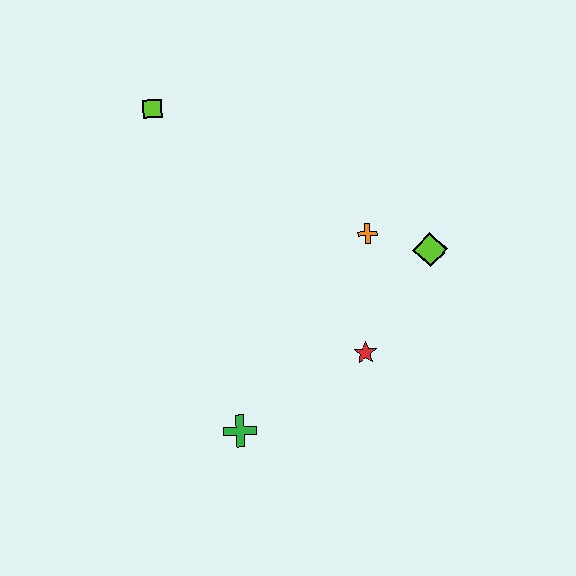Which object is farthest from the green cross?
The lime square is farthest from the green cross.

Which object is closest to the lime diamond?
The orange cross is closest to the lime diamond.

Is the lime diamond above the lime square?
No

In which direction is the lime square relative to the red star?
The lime square is above the red star.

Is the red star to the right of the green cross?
Yes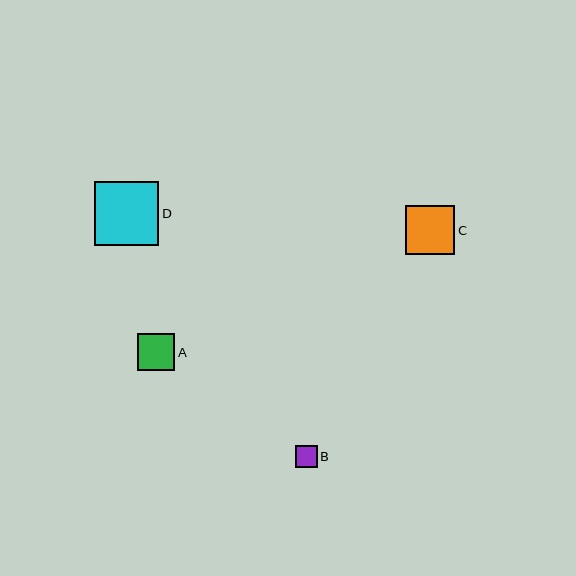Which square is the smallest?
Square B is the smallest with a size of approximately 22 pixels.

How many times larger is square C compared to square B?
Square C is approximately 2.2 times the size of square B.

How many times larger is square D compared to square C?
Square D is approximately 1.3 times the size of square C.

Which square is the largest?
Square D is the largest with a size of approximately 65 pixels.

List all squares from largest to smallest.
From largest to smallest: D, C, A, B.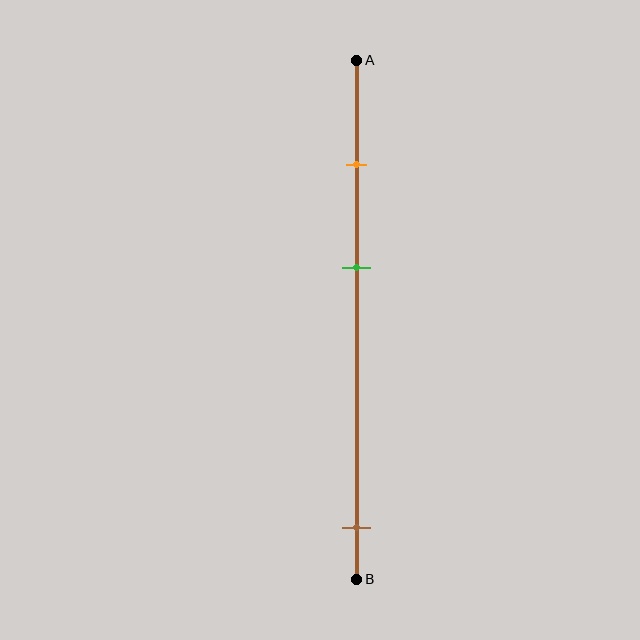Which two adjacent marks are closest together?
The orange and green marks are the closest adjacent pair.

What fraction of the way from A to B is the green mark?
The green mark is approximately 40% (0.4) of the way from A to B.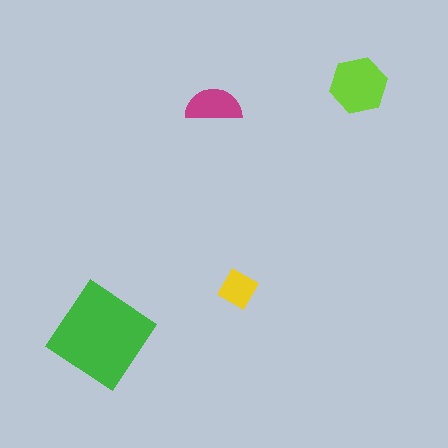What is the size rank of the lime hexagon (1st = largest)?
2nd.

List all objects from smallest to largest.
The yellow diamond, the magenta semicircle, the lime hexagon, the green diamond.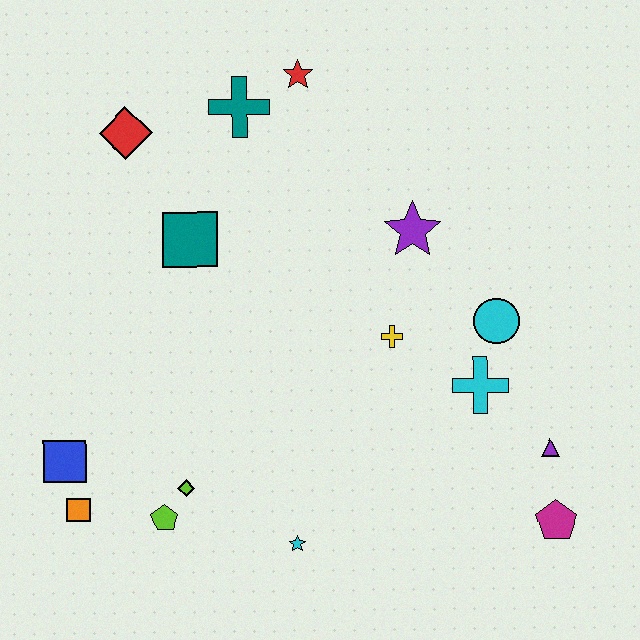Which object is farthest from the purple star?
The orange square is farthest from the purple star.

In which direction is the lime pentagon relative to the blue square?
The lime pentagon is to the right of the blue square.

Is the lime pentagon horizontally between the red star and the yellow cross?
No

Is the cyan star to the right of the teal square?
Yes